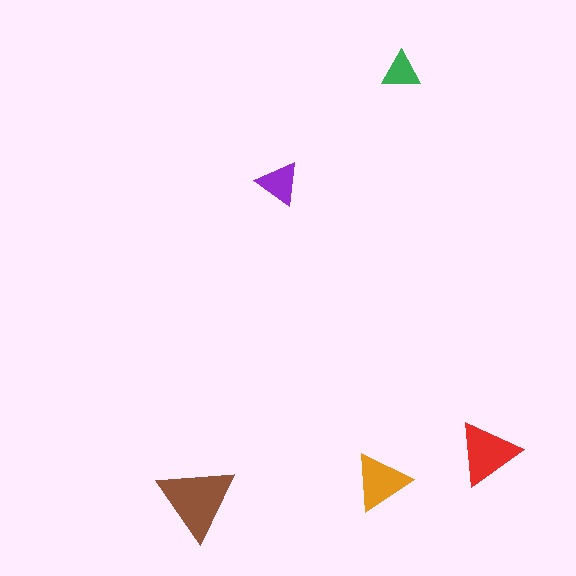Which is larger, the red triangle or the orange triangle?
The red one.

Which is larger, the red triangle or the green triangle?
The red one.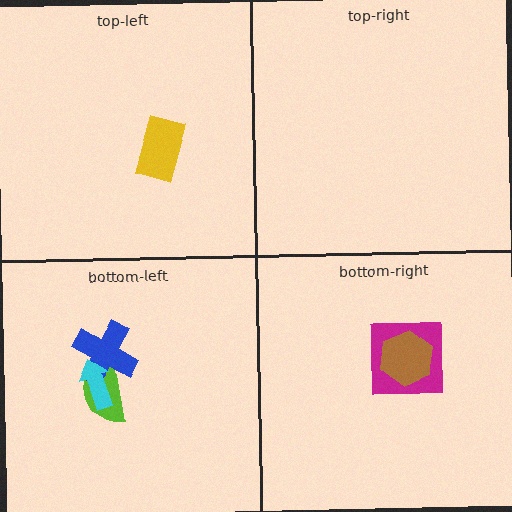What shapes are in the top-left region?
The yellow rectangle.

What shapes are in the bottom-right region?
The magenta square, the brown hexagon.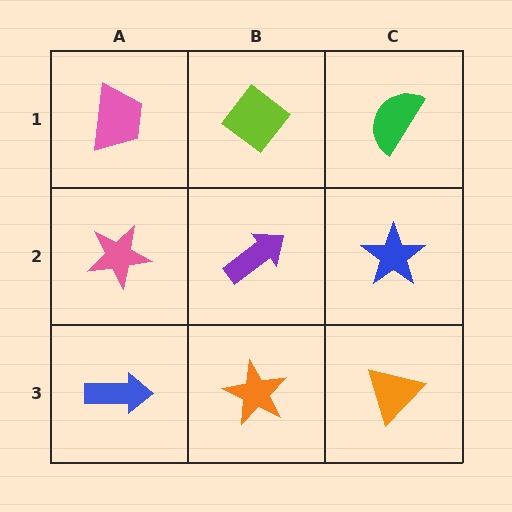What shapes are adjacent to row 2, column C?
A green semicircle (row 1, column C), an orange triangle (row 3, column C), a purple arrow (row 2, column B).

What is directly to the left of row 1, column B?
A pink trapezoid.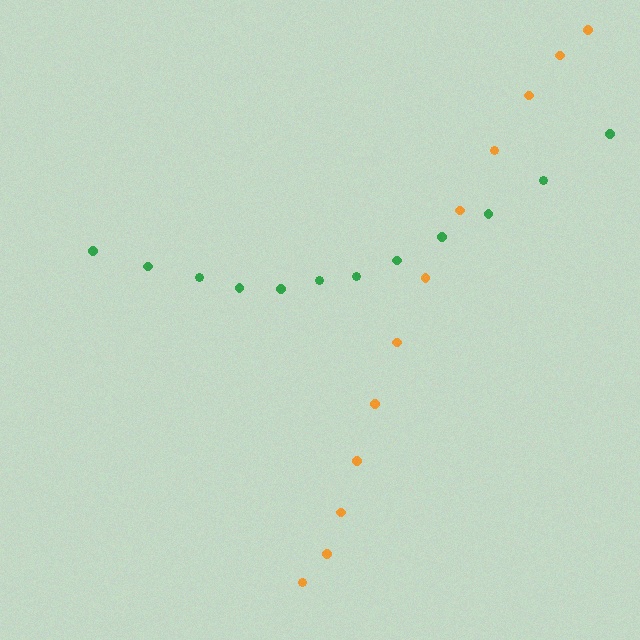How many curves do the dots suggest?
There are 2 distinct paths.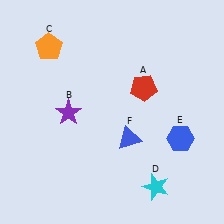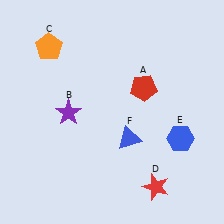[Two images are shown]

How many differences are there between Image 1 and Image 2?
There is 1 difference between the two images.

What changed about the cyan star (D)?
In Image 1, D is cyan. In Image 2, it changed to red.